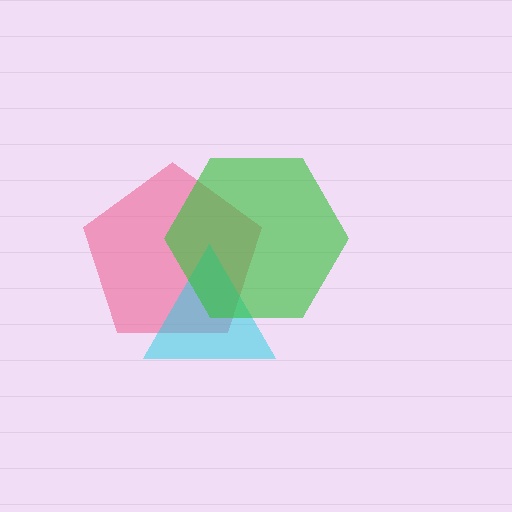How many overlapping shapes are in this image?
There are 3 overlapping shapes in the image.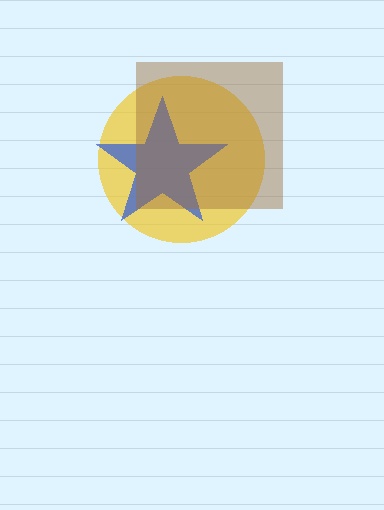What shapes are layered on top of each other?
The layered shapes are: a yellow circle, a blue star, a brown square.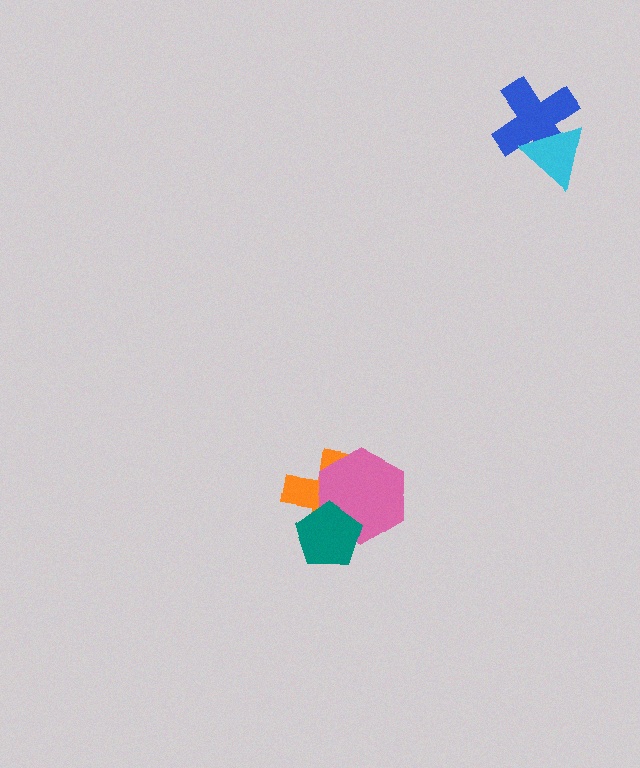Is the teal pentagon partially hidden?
No, no other shape covers it.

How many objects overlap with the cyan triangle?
1 object overlaps with the cyan triangle.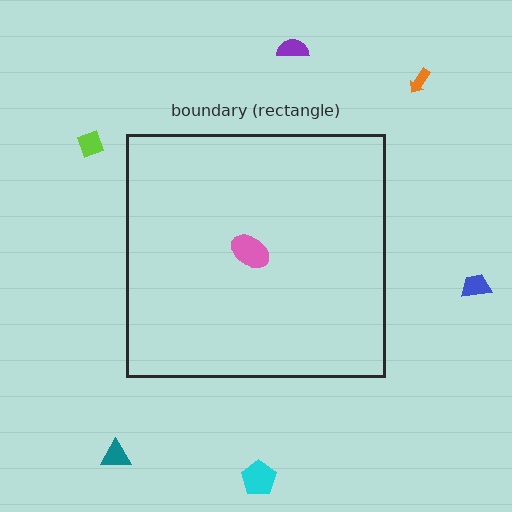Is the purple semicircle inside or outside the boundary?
Outside.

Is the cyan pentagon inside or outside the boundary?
Outside.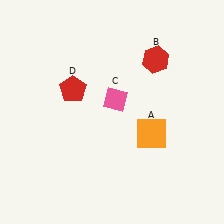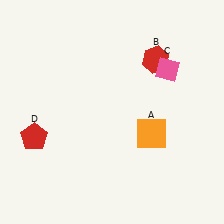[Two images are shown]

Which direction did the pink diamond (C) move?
The pink diamond (C) moved right.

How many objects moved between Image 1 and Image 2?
2 objects moved between the two images.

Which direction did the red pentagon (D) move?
The red pentagon (D) moved down.